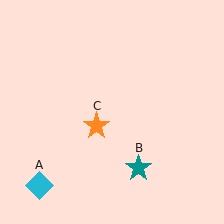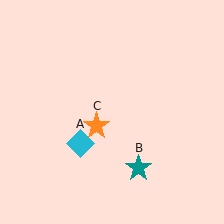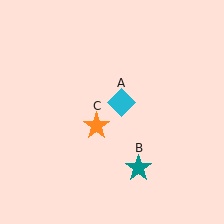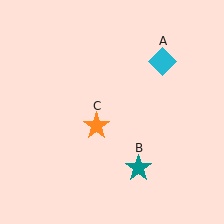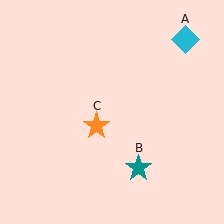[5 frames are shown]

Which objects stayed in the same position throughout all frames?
Teal star (object B) and orange star (object C) remained stationary.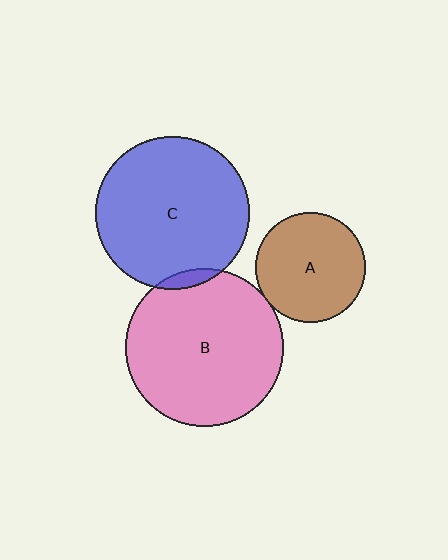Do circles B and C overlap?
Yes.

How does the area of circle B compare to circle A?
Approximately 2.1 times.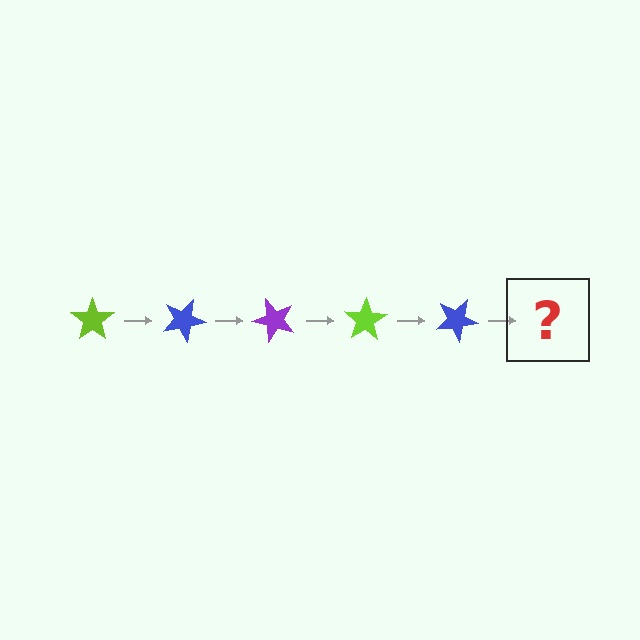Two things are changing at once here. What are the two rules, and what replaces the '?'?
The two rules are that it rotates 25 degrees each step and the color cycles through lime, blue, and purple. The '?' should be a purple star, rotated 125 degrees from the start.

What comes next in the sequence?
The next element should be a purple star, rotated 125 degrees from the start.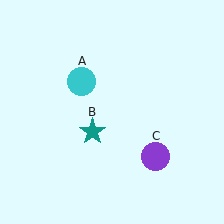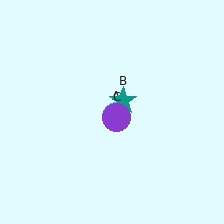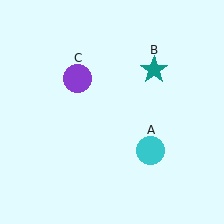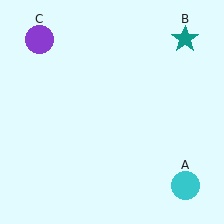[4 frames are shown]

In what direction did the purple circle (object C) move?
The purple circle (object C) moved up and to the left.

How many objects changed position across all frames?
3 objects changed position: cyan circle (object A), teal star (object B), purple circle (object C).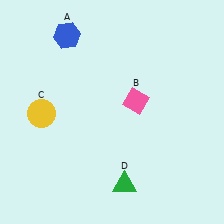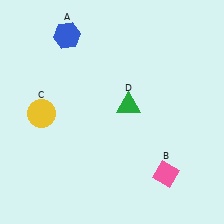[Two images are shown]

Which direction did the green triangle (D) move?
The green triangle (D) moved up.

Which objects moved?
The objects that moved are: the pink diamond (B), the green triangle (D).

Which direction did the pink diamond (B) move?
The pink diamond (B) moved down.